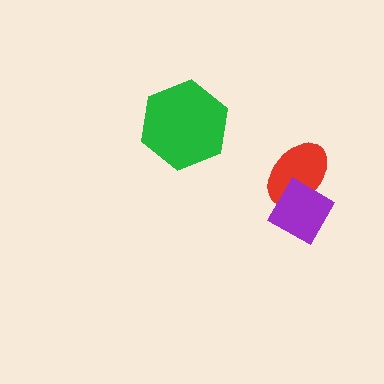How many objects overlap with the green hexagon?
0 objects overlap with the green hexagon.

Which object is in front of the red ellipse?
The purple diamond is in front of the red ellipse.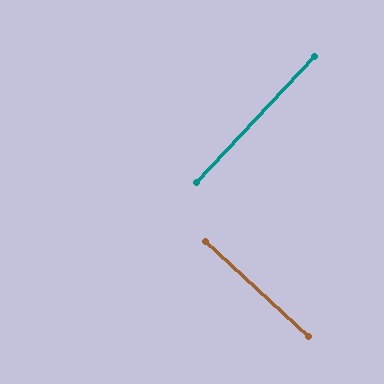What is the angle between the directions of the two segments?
Approximately 89 degrees.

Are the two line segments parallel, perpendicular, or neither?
Perpendicular — they meet at approximately 89°.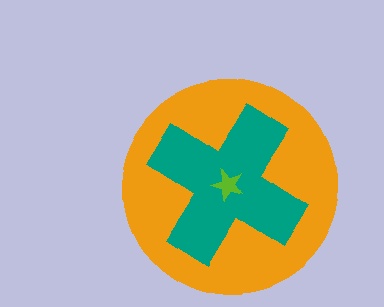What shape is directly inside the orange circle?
The teal cross.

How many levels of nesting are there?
3.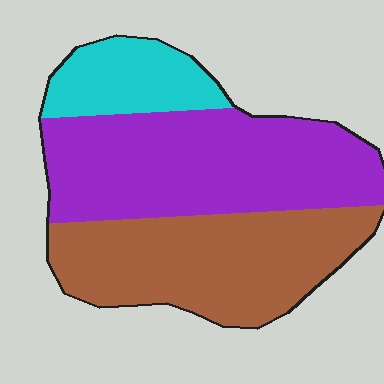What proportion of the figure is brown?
Brown takes up about two fifths (2/5) of the figure.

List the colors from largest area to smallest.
From largest to smallest: purple, brown, cyan.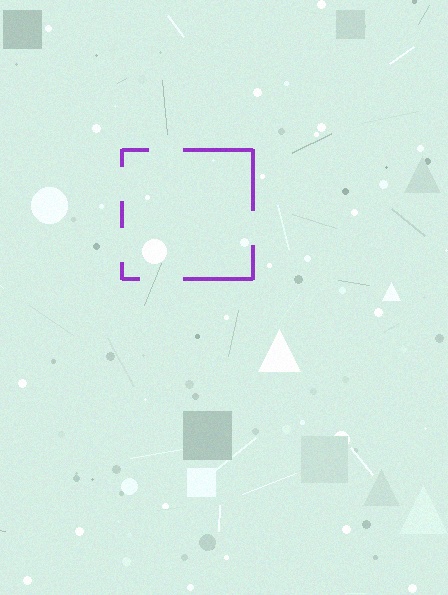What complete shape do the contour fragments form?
The contour fragments form a square.